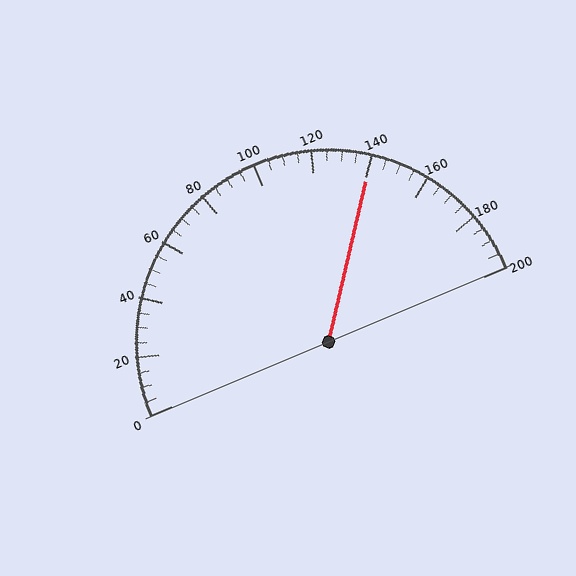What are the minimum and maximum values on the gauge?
The gauge ranges from 0 to 200.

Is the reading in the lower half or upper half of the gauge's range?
The reading is in the upper half of the range (0 to 200).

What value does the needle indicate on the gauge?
The needle indicates approximately 140.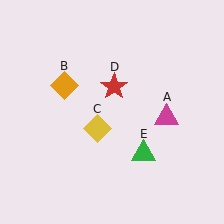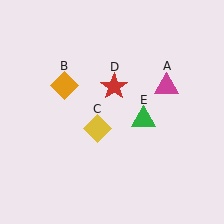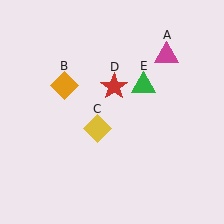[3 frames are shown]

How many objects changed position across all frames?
2 objects changed position: magenta triangle (object A), green triangle (object E).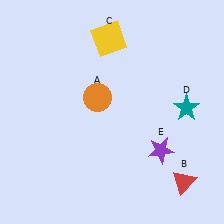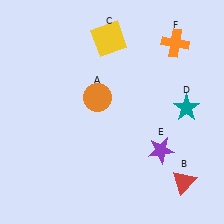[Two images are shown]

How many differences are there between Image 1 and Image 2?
There is 1 difference between the two images.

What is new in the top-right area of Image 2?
An orange cross (F) was added in the top-right area of Image 2.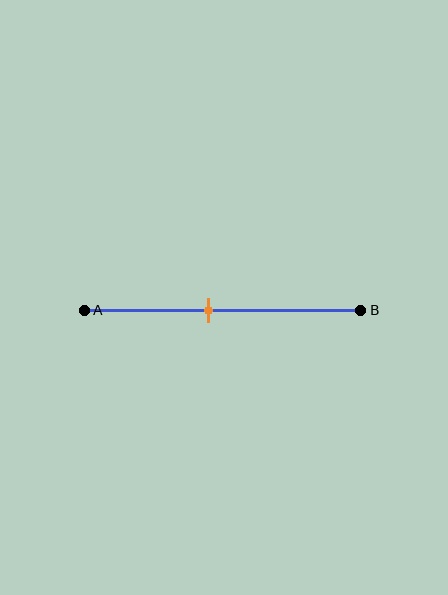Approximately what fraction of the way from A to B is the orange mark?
The orange mark is approximately 45% of the way from A to B.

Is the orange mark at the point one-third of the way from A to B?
No, the mark is at about 45% from A, not at the 33% one-third point.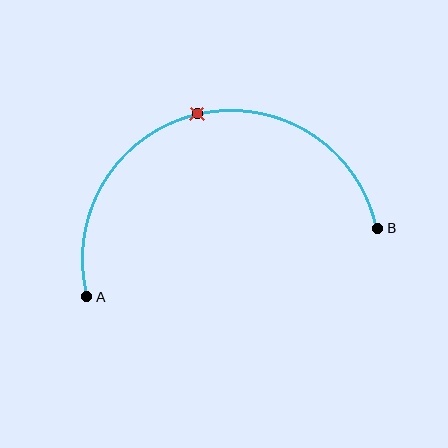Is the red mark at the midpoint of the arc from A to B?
Yes. The red mark lies on the arc at equal arc-length from both A and B — it is the arc midpoint.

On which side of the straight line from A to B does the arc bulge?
The arc bulges above the straight line connecting A and B.